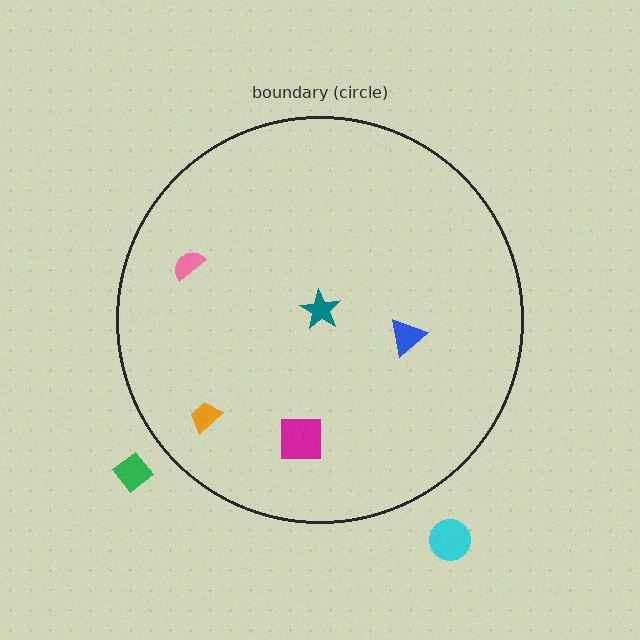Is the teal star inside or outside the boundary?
Inside.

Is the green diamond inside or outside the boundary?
Outside.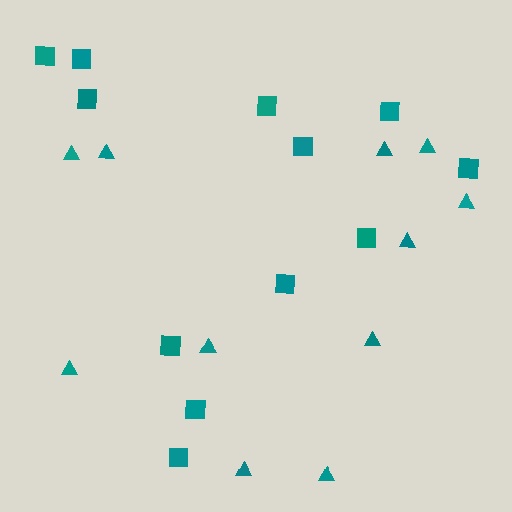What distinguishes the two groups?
There are 2 groups: one group of squares (12) and one group of triangles (11).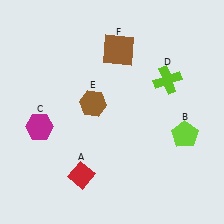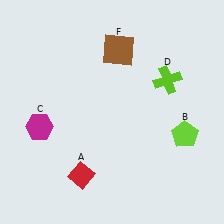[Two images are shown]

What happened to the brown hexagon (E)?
The brown hexagon (E) was removed in Image 2. It was in the top-left area of Image 1.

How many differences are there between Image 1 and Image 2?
There is 1 difference between the two images.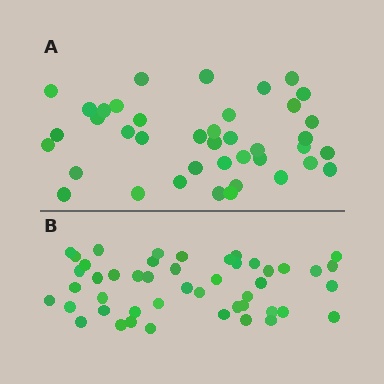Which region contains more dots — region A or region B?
Region B (the bottom region) has more dots.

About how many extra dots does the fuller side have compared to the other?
Region B has roughly 8 or so more dots than region A.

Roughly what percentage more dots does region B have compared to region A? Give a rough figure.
About 20% more.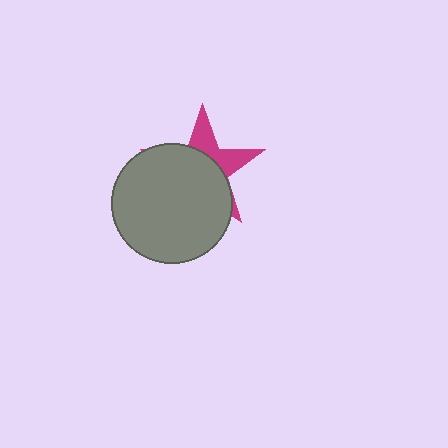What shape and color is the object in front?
The object in front is a gray circle.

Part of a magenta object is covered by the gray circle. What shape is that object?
It is a star.